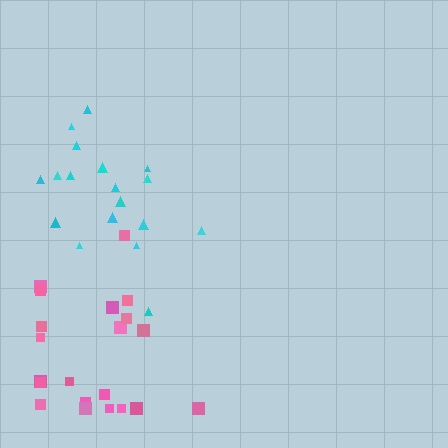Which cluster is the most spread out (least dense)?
Pink.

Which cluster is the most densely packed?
Cyan.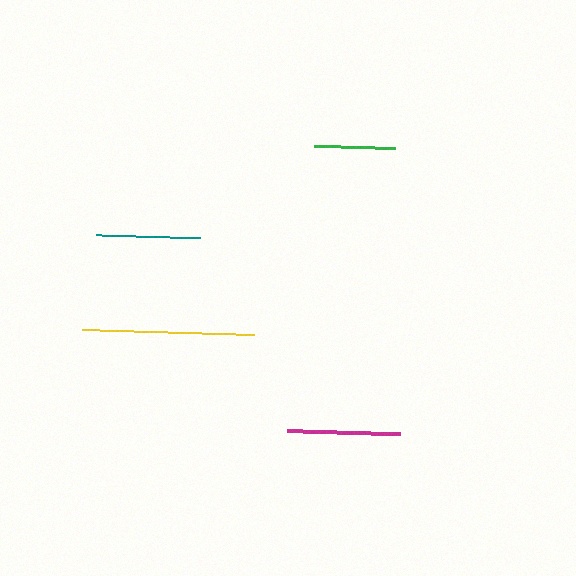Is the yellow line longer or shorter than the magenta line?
The yellow line is longer than the magenta line.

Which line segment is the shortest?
The green line is the shortest at approximately 81 pixels.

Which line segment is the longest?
The yellow line is the longest at approximately 172 pixels.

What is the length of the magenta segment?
The magenta segment is approximately 114 pixels long.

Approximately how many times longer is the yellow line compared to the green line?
The yellow line is approximately 2.1 times the length of the green line.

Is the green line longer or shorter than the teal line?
The teal line is longer than the green line.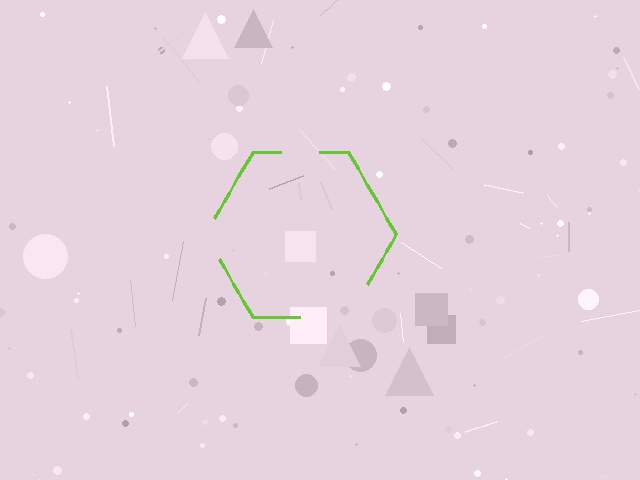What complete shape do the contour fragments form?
The contour fragments form a hexagon.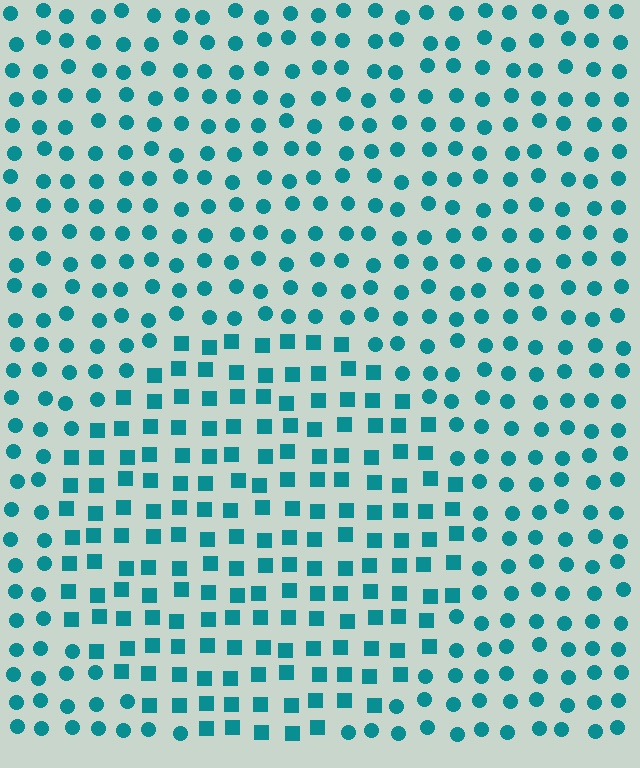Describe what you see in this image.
The image is filled with small teal elements arranged in a uniform grid. A circle-shaped region contains squares, while the surrounding area contains circles. The boundary is defined purely by the change in element shape.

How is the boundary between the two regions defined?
The boundary is defined by a change in element shape: squares inside vs. circles outside. All elements share the same color and spacing.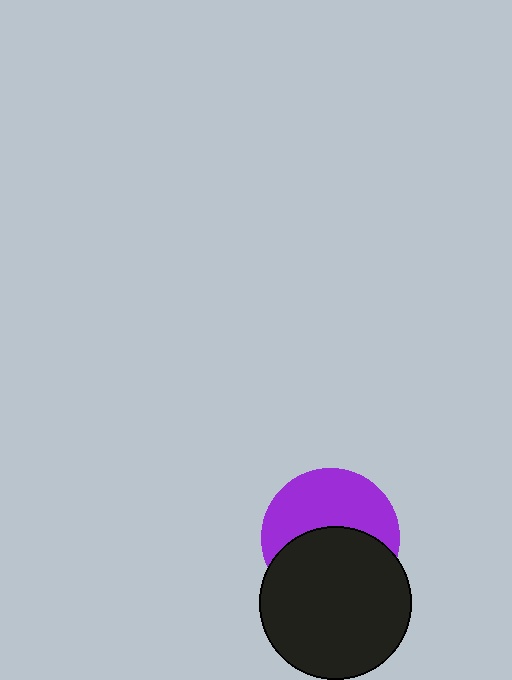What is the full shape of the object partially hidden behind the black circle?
The partially hidden object is a purple circle.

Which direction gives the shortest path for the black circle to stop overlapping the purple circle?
Moving down gives the shortest separation.